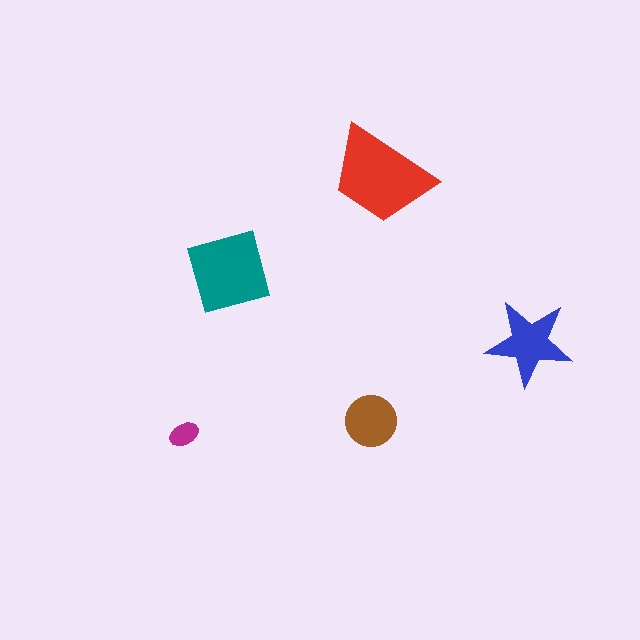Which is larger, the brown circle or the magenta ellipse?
The brown circle.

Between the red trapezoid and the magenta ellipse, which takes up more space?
The red trapezoid.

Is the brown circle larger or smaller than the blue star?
Smaller.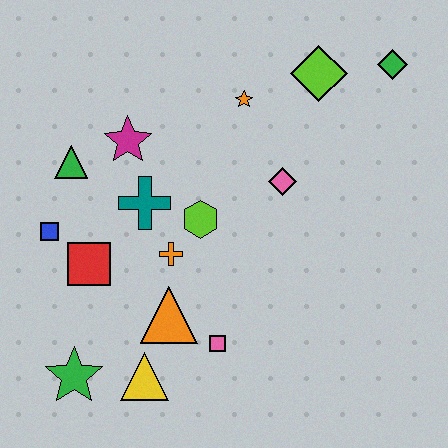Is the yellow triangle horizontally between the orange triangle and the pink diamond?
No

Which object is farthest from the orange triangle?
The green diamond is farthest from the orange triangle.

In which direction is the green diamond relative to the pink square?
The green diamond is above the pink square.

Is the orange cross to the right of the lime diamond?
No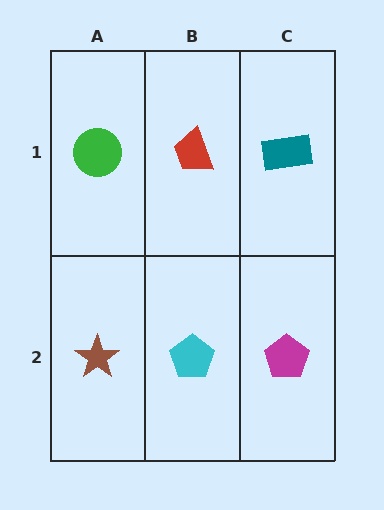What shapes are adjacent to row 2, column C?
A teal rectangle (row 1, column C), a cyan pentagon (row 2, column B).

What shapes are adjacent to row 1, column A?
A brown star (row 2, column A), a red trapezoid (row 1, column B).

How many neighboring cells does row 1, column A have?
2.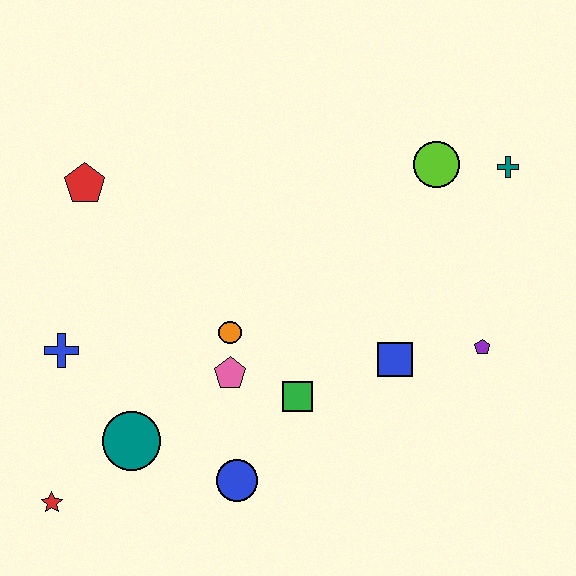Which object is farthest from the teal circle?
The teal cross is farthest from the teal circle.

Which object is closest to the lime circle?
The teal cross is closest to the lime circle.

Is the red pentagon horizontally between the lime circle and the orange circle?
No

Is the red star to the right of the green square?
No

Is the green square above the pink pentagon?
No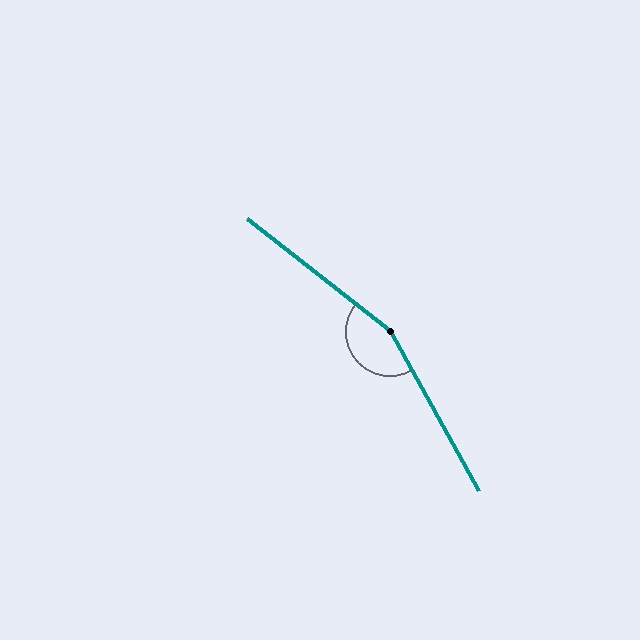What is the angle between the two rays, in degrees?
Approximately 157 degrees.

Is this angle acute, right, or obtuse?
It is obtuse.